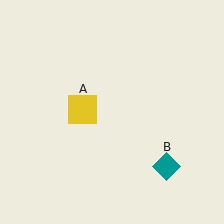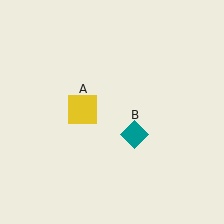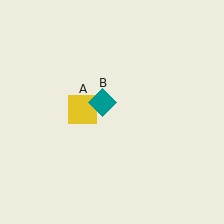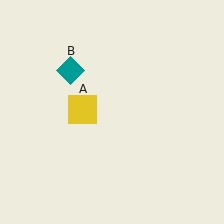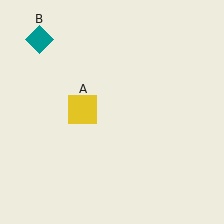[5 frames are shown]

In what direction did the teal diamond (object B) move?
The teal diamond (object B) moved up and to the left.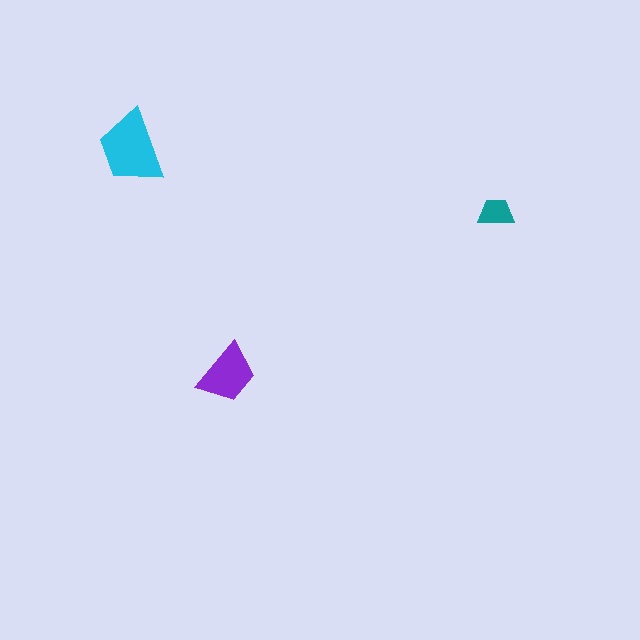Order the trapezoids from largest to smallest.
the cyan one, the purple one, the teal one.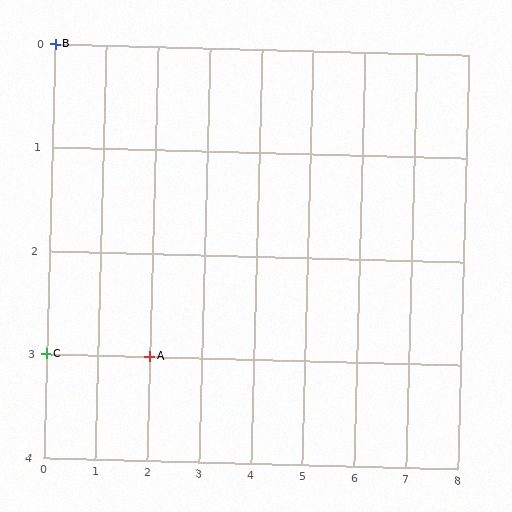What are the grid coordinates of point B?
Point B is at grid coordinates (0, 0).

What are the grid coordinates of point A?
Point A is at grid coordinates (2, 3).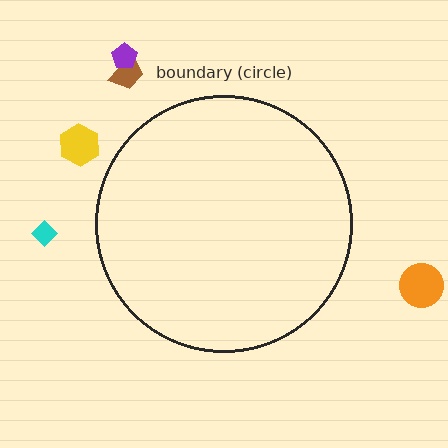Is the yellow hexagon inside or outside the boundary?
Outside.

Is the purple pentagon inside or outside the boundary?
Outside.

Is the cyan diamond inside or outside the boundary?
Outside.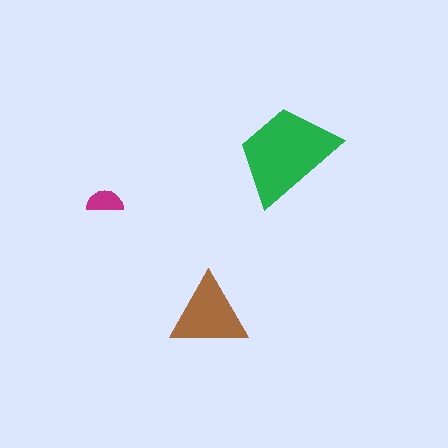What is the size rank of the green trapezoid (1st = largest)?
1st.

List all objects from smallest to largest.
The magenta semicircle, the brown triangle, the green trapezoid.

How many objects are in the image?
There are 3 objects in the image.